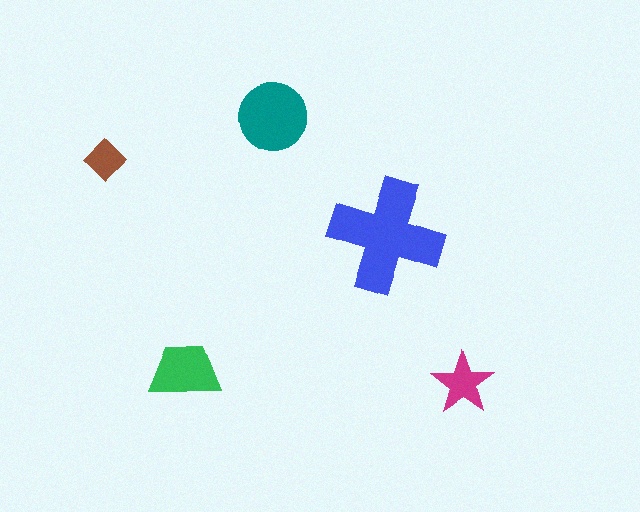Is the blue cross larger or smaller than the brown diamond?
Larger.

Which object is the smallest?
The brown diamond.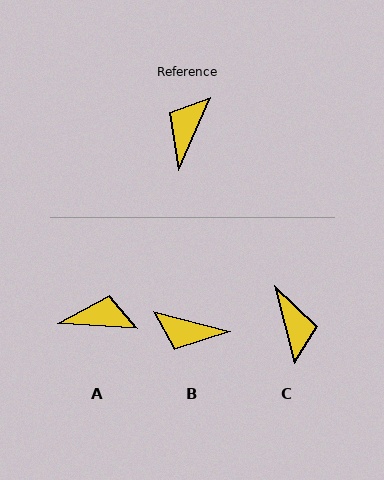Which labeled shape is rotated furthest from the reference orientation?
C, about 142 degrees away.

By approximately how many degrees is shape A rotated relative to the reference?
Approximately 70 degrees clockwise.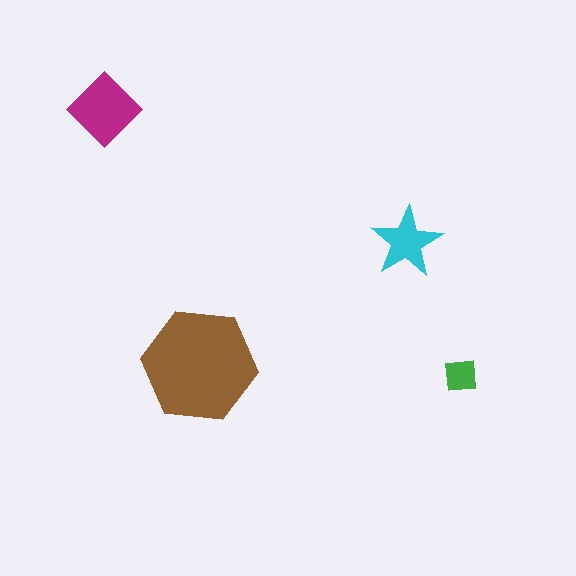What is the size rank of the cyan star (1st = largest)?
3rd.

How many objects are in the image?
There are 4 objects in the image.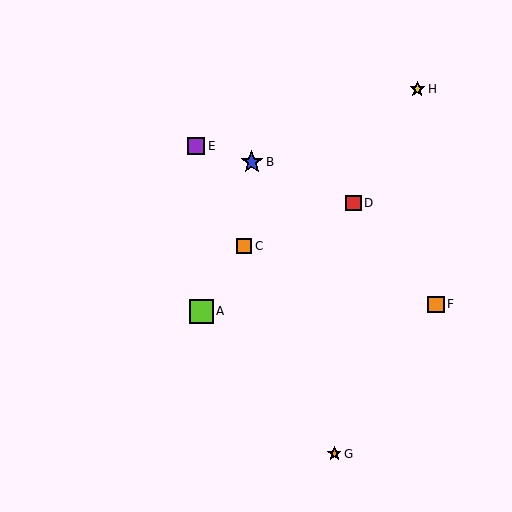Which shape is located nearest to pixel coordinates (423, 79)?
The yellow star (labeled H) at (417, 89) is nearest to that location.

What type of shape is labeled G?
Shape G is an orange star.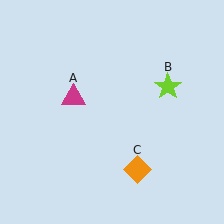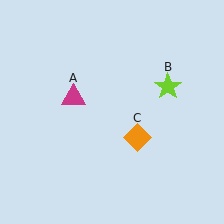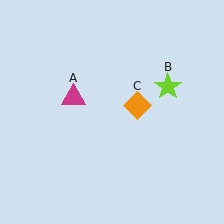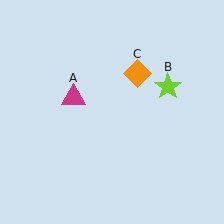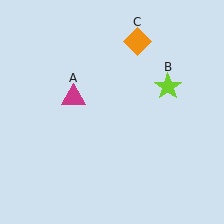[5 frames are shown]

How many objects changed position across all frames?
1 object changed position: orange diamond (object C).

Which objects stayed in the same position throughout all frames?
Magenta triangle (object A) and lime star (object B) remained stationary.